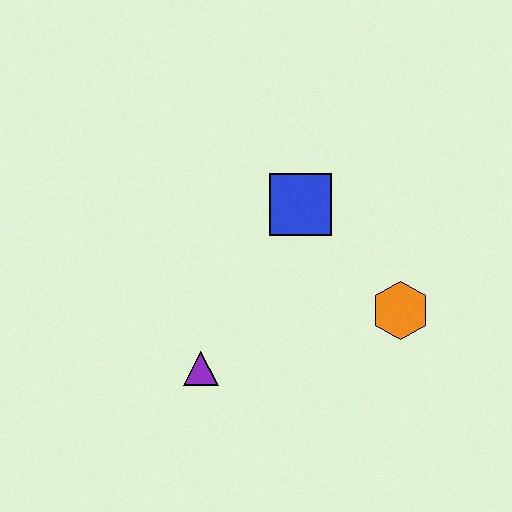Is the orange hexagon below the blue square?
Yes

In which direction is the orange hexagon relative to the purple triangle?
The orange hexagon is to the right of the purple triangle.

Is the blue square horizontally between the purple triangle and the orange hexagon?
Yes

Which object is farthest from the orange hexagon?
The purple triangle is farthest from the orange hexagon.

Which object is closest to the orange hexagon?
The blue square is closest to the orange hexagon.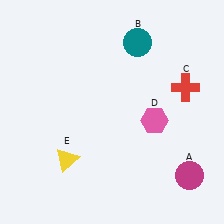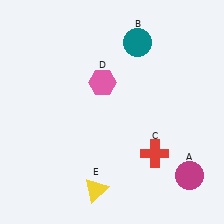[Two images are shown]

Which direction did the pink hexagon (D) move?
The pink hexagon (D) moved left.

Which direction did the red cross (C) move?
The red cross (C) moved down.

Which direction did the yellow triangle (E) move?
The yellow triangle (E) moved down.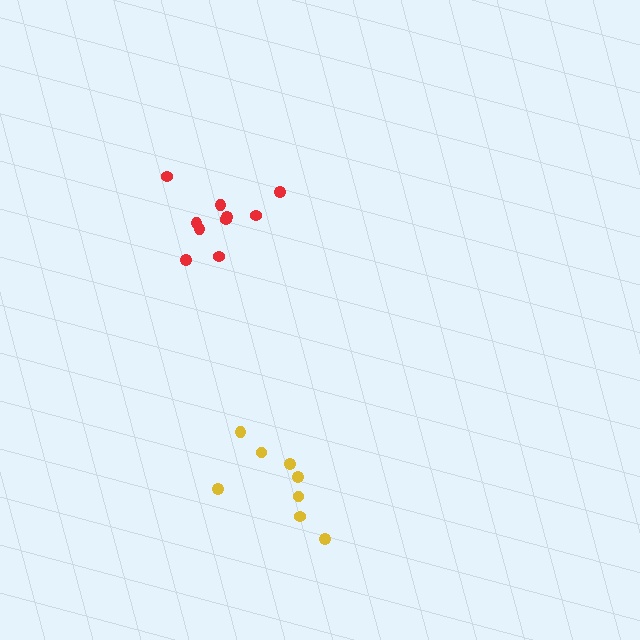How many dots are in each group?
Group 1: 10 dots, Group 2: 8 dots (18 total).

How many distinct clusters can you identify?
There are 2 distinct clusters.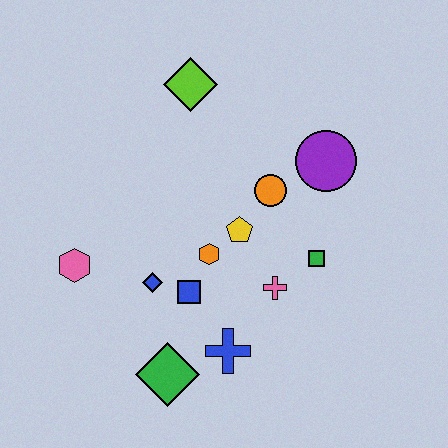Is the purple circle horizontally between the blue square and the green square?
No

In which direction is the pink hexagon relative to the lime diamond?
The pink hexagon is below the lime diamond.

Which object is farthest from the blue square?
The lime diamond is farthest from the blue square.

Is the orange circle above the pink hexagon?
Yes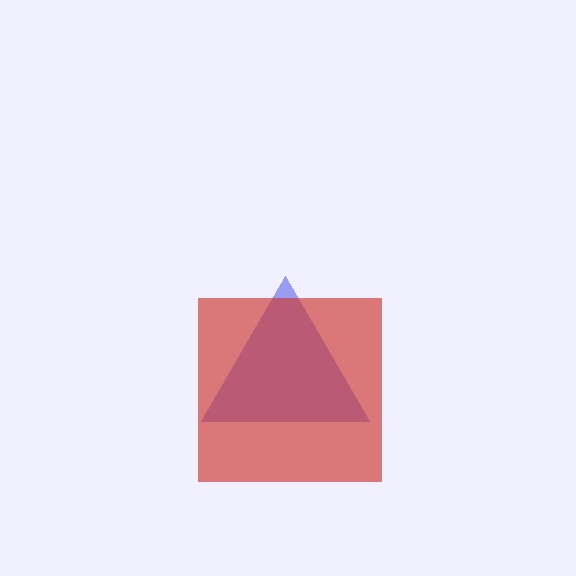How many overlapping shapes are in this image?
There are 2 overlapping shapes in the image.